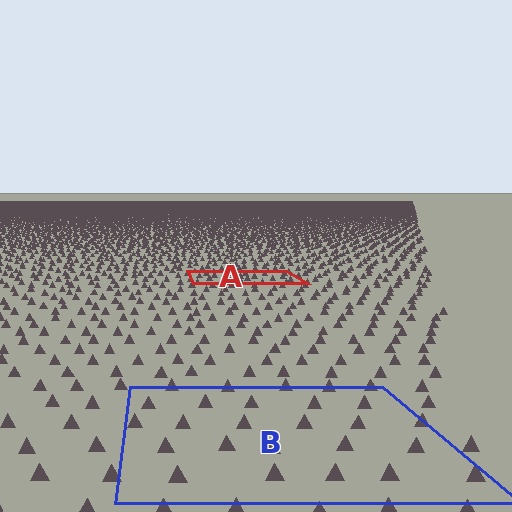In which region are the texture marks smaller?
The texture marks are smaller in region A, because it is farther away.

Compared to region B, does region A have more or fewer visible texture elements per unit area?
Region A has more texture elements per unit area — they are packed more densely because it is farther away.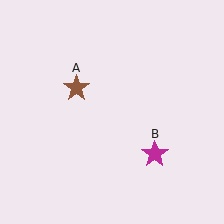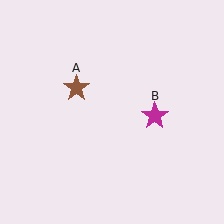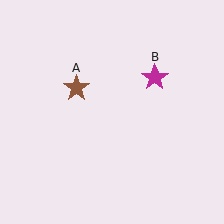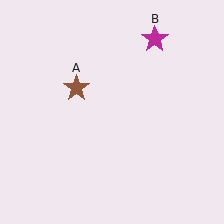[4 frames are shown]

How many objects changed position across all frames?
1 object changed position: magenta star (object B).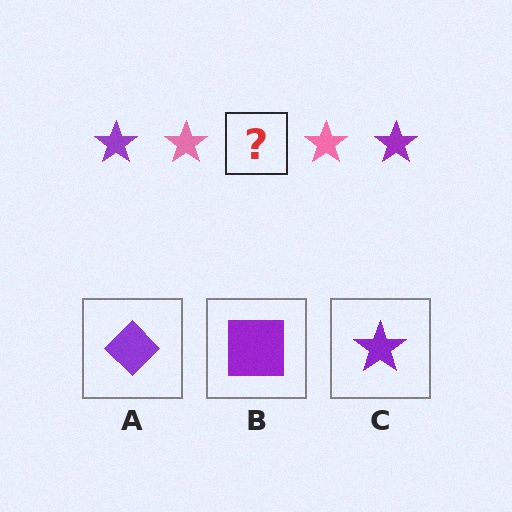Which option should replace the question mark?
Option C.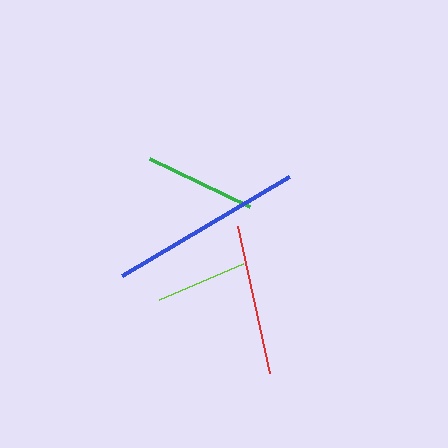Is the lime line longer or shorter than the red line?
The red line is longer than the lime line.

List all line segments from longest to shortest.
From longest to shortest: blue, red, green, lime.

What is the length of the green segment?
The green segment is approximately 111 pixels long.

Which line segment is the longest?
The blue line is the longest at approximately 194 pixels.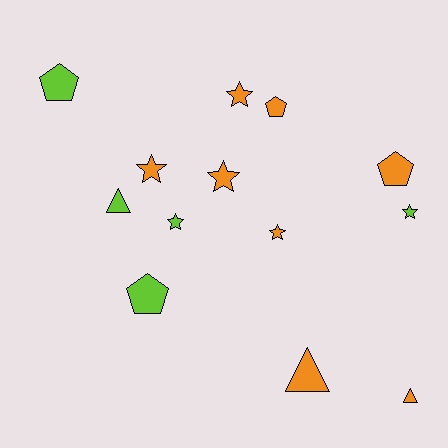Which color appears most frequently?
Orange, with 8 objects.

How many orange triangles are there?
There are 2 orange triangles.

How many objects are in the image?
There are 13 objects.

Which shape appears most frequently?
Star, with 6 objects.